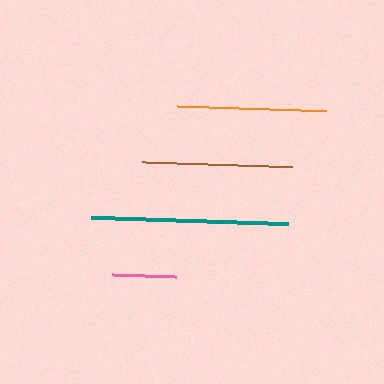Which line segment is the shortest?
The pink line is the shortest at approximately 64 pixels.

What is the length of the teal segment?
The teal segment is approximately 197 pixels long.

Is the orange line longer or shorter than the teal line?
The teal line is longer than the orange line.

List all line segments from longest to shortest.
From longest to shortest: teal, brown, orange, pink.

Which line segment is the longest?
The teal line is the longest at approximately 197 pixels.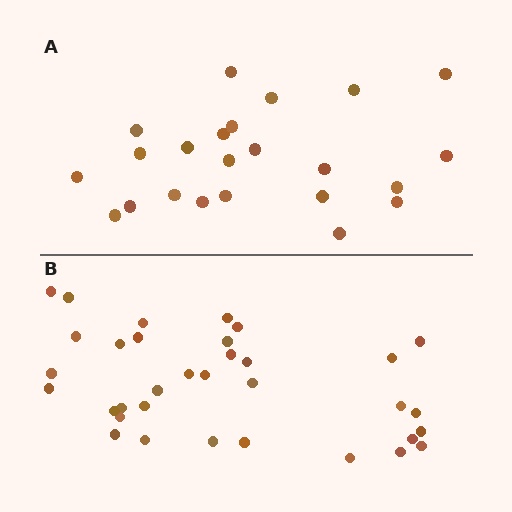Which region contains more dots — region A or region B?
Region B (the bottom region) has more dots.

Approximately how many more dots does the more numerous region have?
Region B has roughly 12 or so more dots than region A.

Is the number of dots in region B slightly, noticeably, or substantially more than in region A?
Region B has substantially more. The ratio is roughly 1.5 to 1.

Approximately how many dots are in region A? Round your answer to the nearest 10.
About 20 dots. (The exact count is 23, which rounds to 20.)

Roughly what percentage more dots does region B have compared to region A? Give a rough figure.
About 50% more.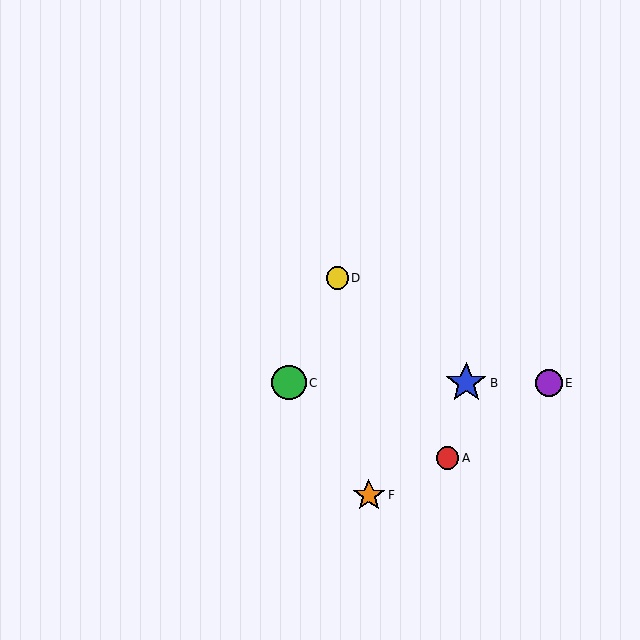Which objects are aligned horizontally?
Objects B, C, E are aligned horizontally.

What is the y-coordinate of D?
Object D is at y≈278.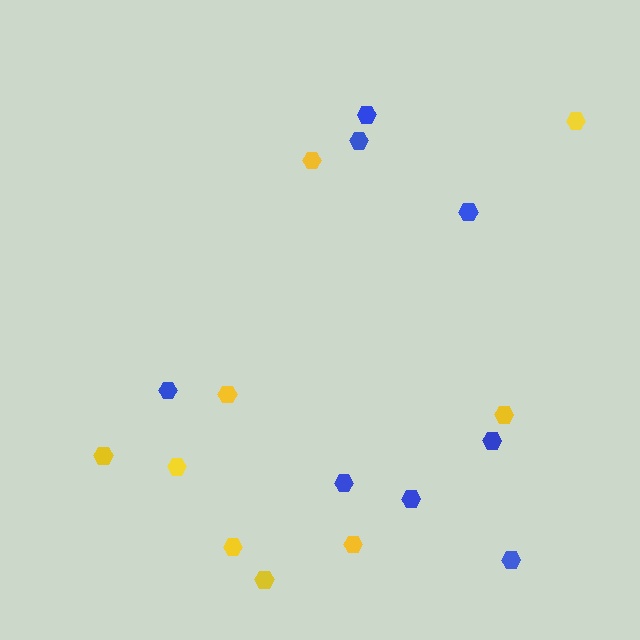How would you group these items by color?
There are 2 groups: one group of yellow hexagons (9) and one group of blue hexagons (8).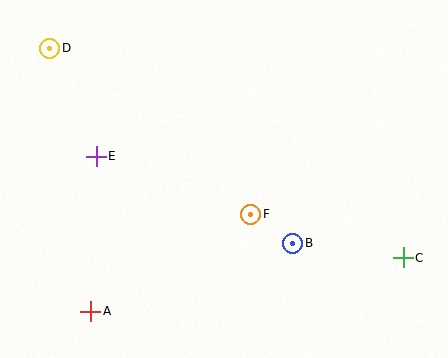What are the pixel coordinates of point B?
Point B is at (293, 243).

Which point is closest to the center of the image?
Point F at (251, 214) is closest to the center.